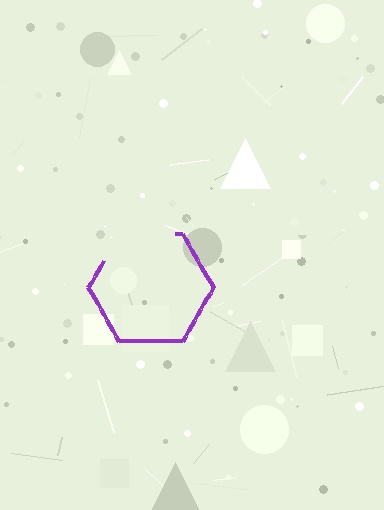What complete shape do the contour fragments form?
The contour fragments form a hexagon.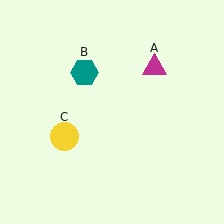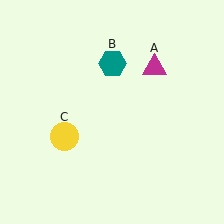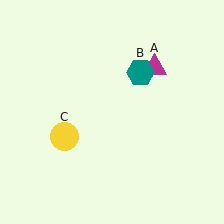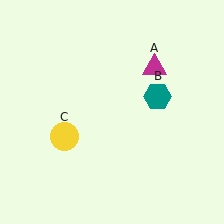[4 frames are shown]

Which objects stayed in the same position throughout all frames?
Magenta triangle (object A) and yellow circle (object C) remained stationary.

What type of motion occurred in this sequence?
The teal hexagon (object B) rotated clockwise around the center of the scene.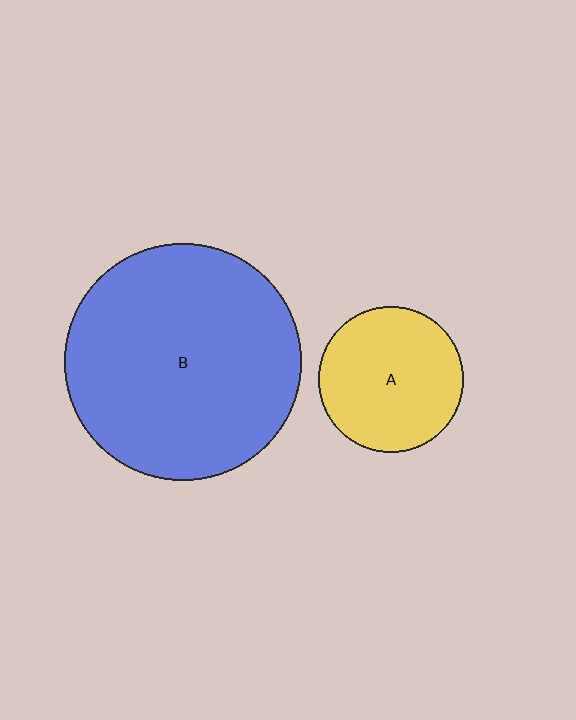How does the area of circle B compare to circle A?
Approximately 2.6 times.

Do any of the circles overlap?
No, none of the circles overlap.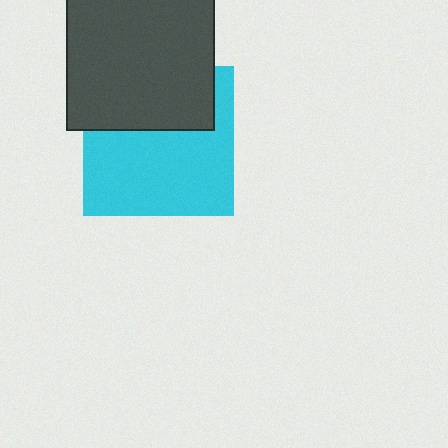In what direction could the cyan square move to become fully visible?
The cyan square could move down. That would shift it out from behind the dark gray rectangle entirely.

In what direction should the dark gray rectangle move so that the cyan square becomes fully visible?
The dark gray rectangle should move up. That is the shortest direction to clear the overlap and leave the cyan square fully visible.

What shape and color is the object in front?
The object in front is a dark gray rectangle.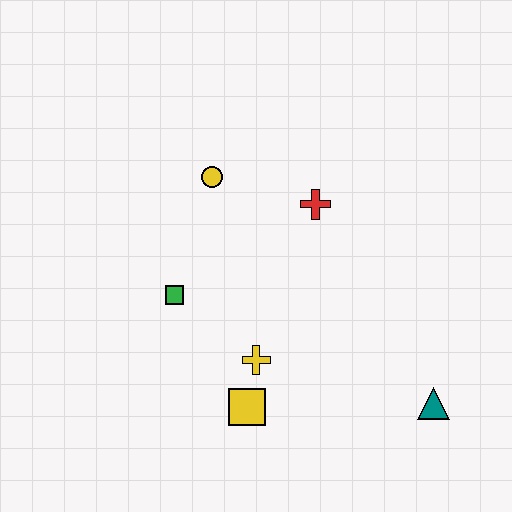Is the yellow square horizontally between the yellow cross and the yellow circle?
Yes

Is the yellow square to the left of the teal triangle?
Yes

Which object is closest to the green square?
The yellow cross is closest to the green square.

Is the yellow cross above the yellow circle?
No